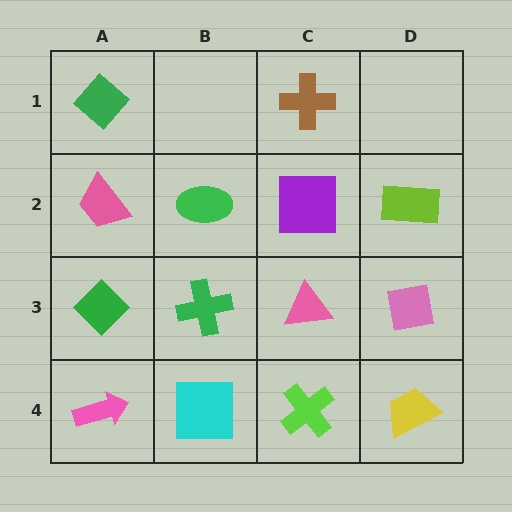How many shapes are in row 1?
2 shapes.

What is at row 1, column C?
A brown cross.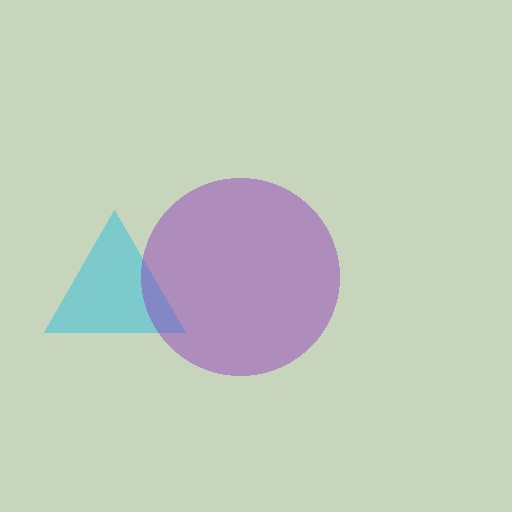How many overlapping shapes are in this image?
There are 2 overlapping shapes in the image.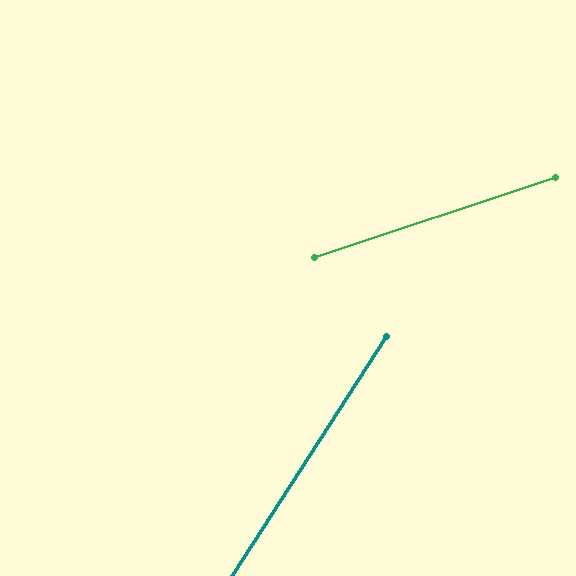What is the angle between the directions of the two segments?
Approximately 39 degrees.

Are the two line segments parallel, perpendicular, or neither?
Neither parallel nor perpendicular — they differ by about 39°.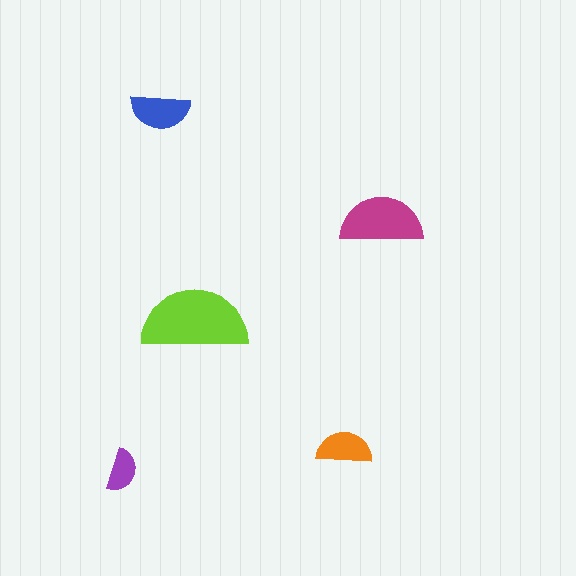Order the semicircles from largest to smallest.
the lime one, the magenta one, the blue one, the orange one, the purple one.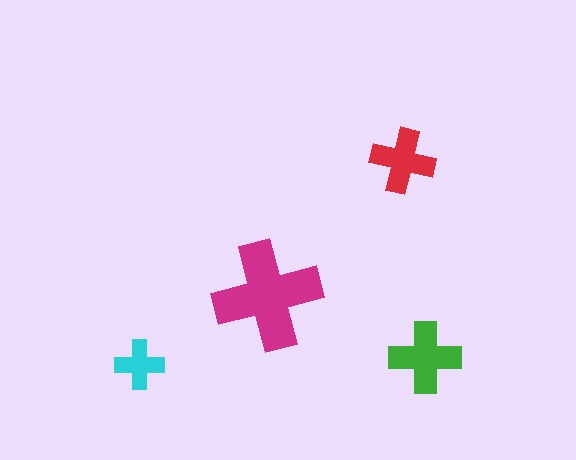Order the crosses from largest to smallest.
the magenta one, the green one, the red one, the cyan one.